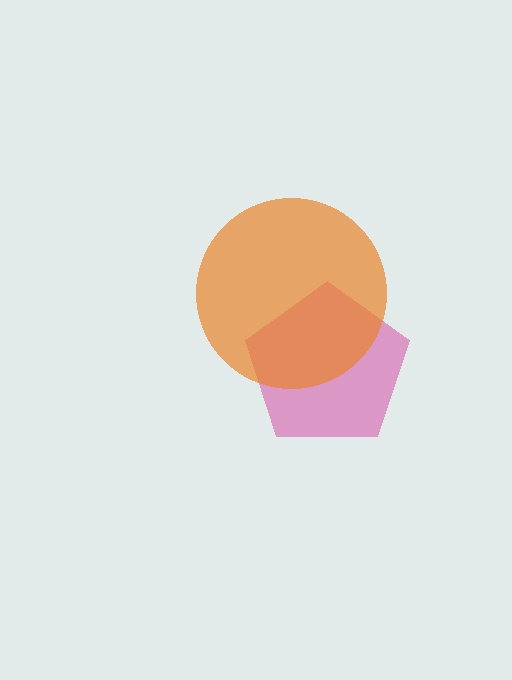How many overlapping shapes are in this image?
There are 2 overlapping shapes in the image.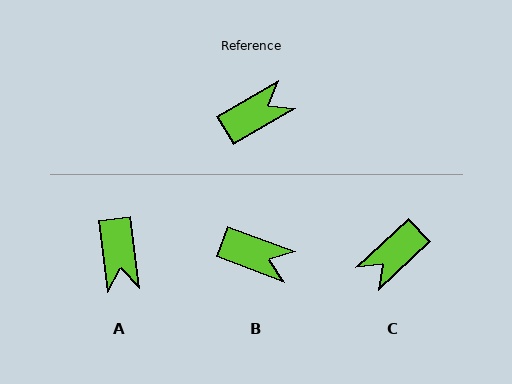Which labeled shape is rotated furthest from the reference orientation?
C, about 168 degrees away.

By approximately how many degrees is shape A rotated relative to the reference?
Approximately 113 degrees clockwise.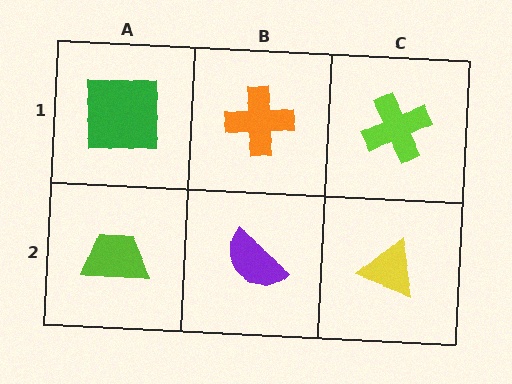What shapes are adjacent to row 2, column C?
A lime cross (row 1, column C), a purple semicircle (row 2, column B).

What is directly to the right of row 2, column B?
A yellow triangle.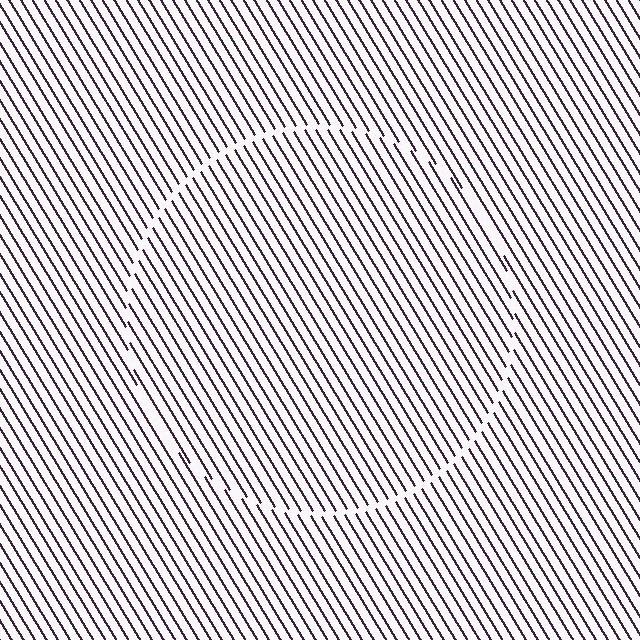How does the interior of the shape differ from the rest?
The interior of the shape contains the same grating, shifted by half a period — the contour is defined by the phase discontinuity where line-ends from the inner and outer gratings abut.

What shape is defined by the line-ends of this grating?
An illusory circle. The interior of the shape contains the same grating, shifted by half a period — the contour is defined by the phase discontinuity where line-ends from the inner and outer gratings abut.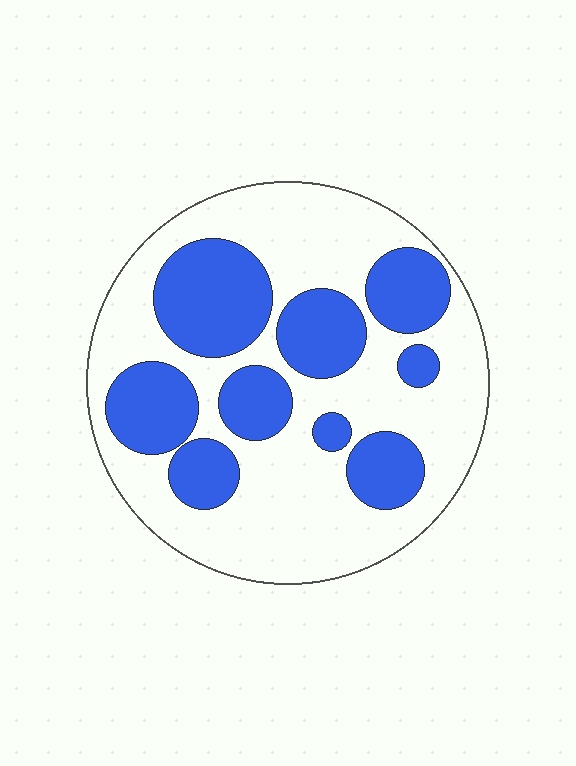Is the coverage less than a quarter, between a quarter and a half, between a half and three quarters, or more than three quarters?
Between a quarter and a half.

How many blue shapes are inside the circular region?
9.